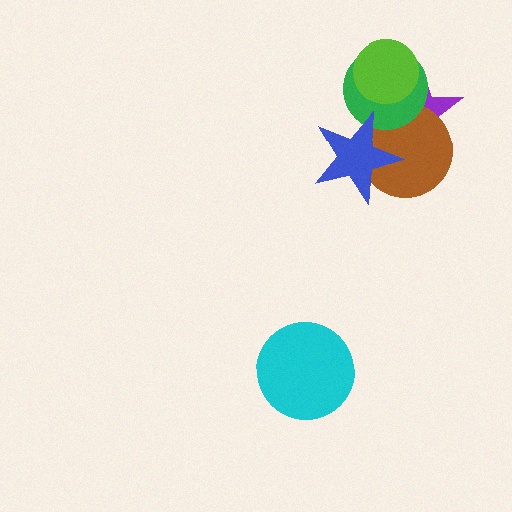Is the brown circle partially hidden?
Yes, it is partially covered by another shape.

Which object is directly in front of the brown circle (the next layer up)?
The green circle is directly in front of the brown circle.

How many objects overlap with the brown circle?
3 objects overlap with the brown circle.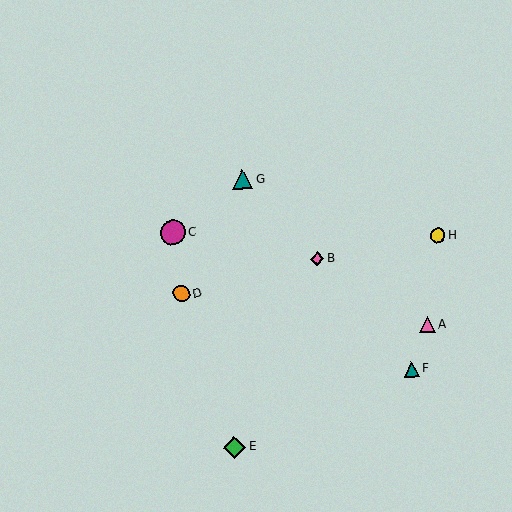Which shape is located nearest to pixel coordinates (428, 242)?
The yellow circle (labeled H) at (438, 235) is nearest to that location.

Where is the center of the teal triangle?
The center of the teal triangle is at (411, 369).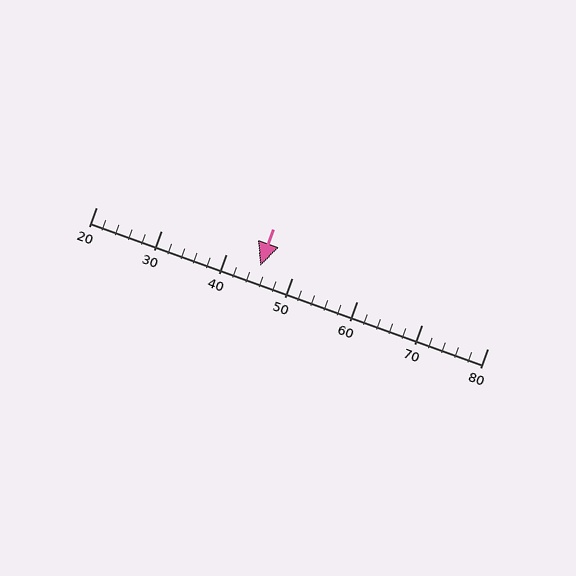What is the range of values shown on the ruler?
The ruler shows values from 20 to 80.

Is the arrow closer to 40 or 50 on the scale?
The arrow is closer to 50.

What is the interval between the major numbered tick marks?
The major tick marks are spaced 10 units apart.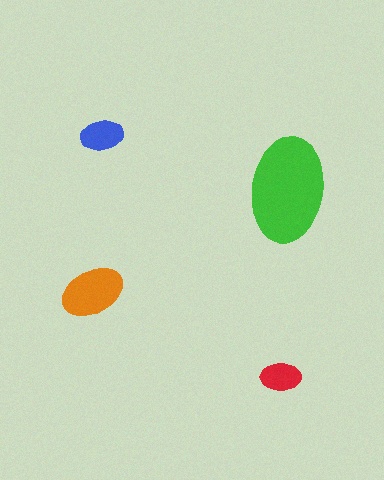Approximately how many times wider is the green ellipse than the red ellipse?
About 2.5 times wider.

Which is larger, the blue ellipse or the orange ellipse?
The orange one.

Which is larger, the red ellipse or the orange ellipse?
The orange one.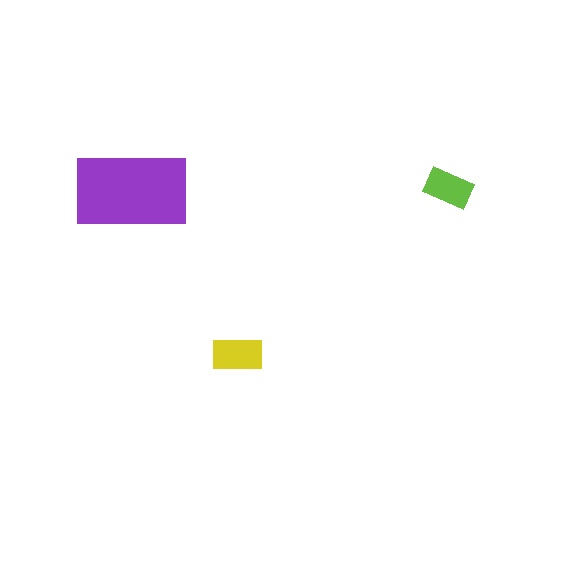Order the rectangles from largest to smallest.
the purple one, the yellow one, the lime one.